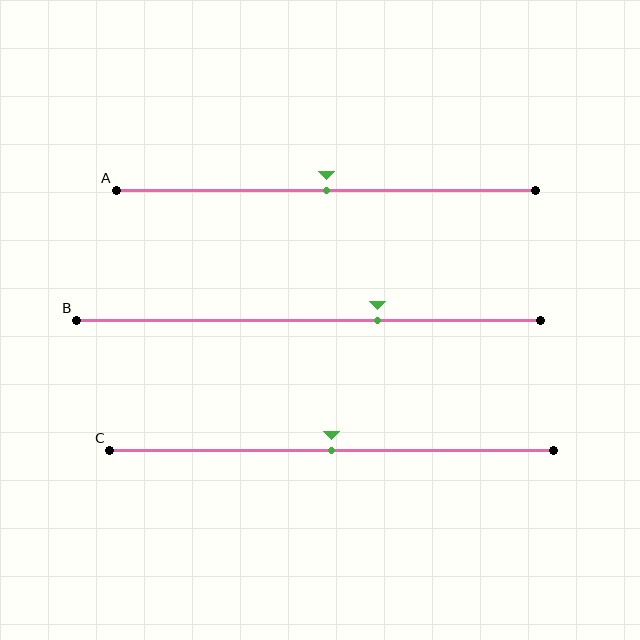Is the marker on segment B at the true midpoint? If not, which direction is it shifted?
No, the marker on segment B is shifted to the right by about 15% of the segment length.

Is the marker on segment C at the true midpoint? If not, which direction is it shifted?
Yes, the marker on segment C is at the true midpoint.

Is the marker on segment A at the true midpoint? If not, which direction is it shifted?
Yes, the marker on segment A is at the true midpoint.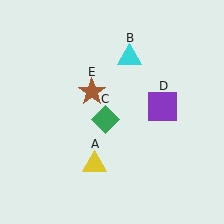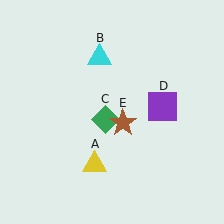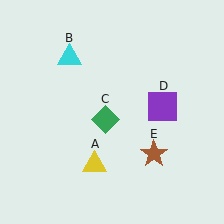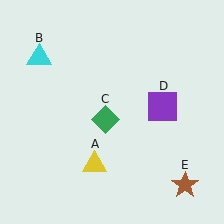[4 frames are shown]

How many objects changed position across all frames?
2 objects changed position: cyan triangle (object B), brown star (object E).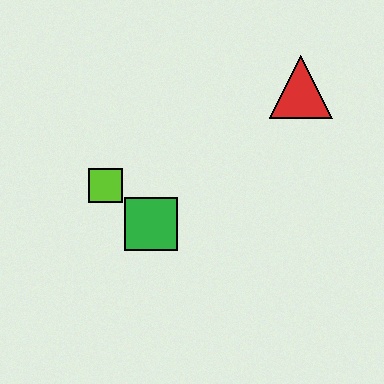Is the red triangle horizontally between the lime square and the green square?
No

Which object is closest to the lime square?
The green square is closest to the lime square.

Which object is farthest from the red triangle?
The lime square is farthest from the red triangle.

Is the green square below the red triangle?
Yes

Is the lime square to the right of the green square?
No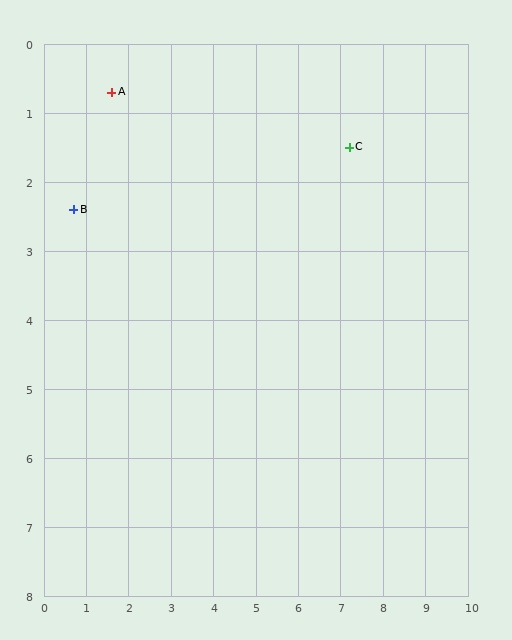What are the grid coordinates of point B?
Point B is at approximately (0.7, 2.4).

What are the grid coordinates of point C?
Point C is at approximately (7.2, 1.5).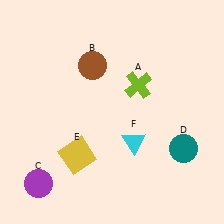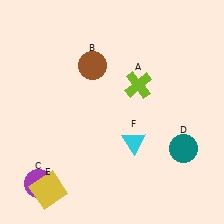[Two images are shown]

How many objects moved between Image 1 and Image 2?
1 object moved between the two images.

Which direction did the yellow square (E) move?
The yellow square (E) moved down.